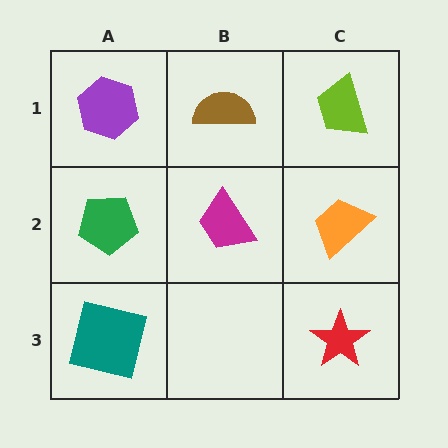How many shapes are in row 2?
3 shapes.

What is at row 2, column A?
A green pentagon.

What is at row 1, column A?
A purple hexagon.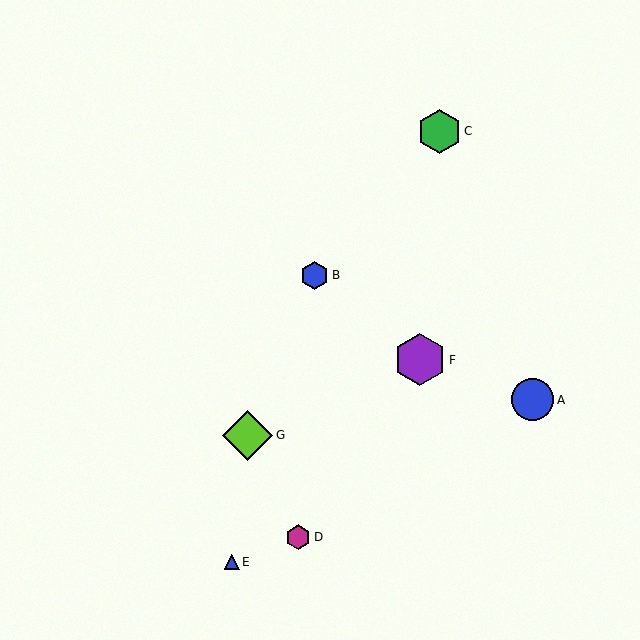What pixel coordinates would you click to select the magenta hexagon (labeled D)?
Click at (298, 537) to select the magenta hexagon D.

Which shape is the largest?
The purple hexagon (labeled F) is the largest.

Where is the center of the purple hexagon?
The center of the purple hexagon is at (420, 360).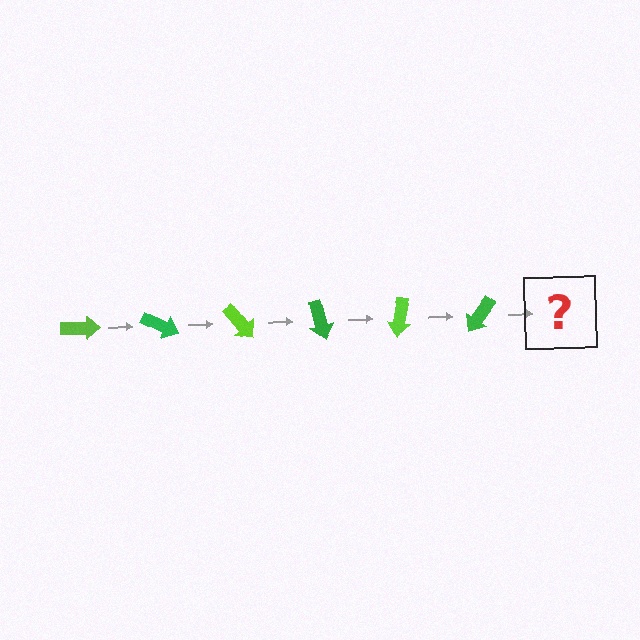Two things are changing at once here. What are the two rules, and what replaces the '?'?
The two rules are that it rotates 25 degrees each step and the color cycles through lime and green. The '?' should be a lime arrow, rotated 150 degrees from the start.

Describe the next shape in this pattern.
It should be a lime arrow, rotated 150 degrees from the start.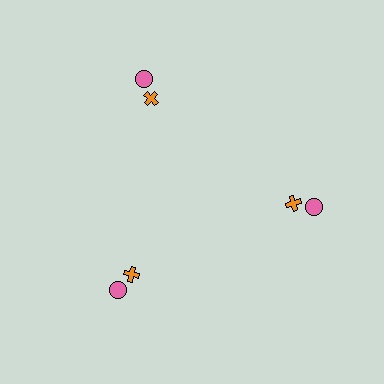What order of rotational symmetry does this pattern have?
This pattern has 3-fold rotational symmetry.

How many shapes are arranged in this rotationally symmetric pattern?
There are 6 shapes, arranged in 3 groups of 2.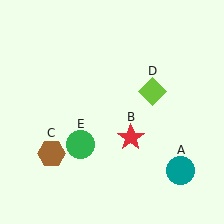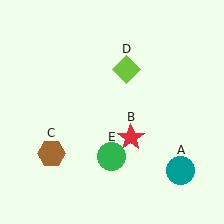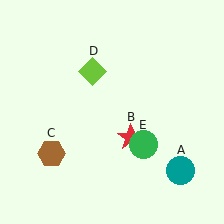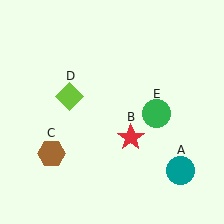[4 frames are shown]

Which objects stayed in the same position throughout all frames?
Teal circle (object A) and red star (object B) and brown hexagon (object C) remained stationary.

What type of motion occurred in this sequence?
The lime diamond (object D), green circle (object E) rotated counterclockwise around the center of the scene.